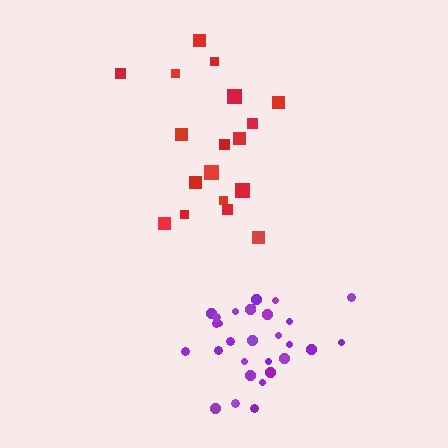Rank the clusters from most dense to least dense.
purple, red.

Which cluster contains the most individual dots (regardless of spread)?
Purple (29).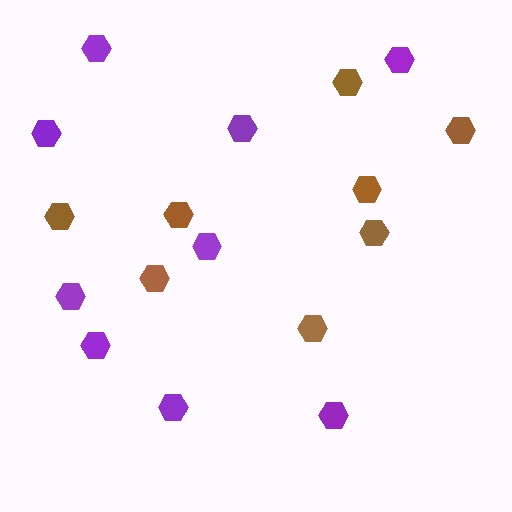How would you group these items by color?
There are 2 groups: one group of brown hexagons (8) and one group of purple hexagons (9).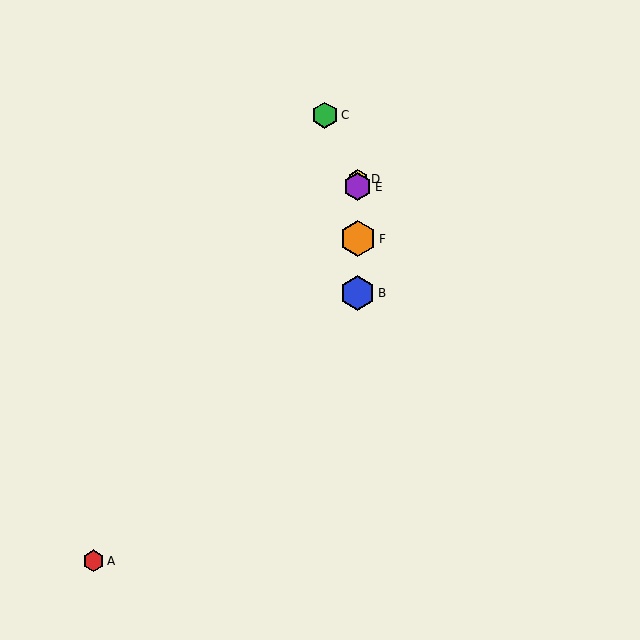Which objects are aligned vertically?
Objects B, D, E, F are aligned vertically.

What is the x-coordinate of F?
Object F is at x≈358.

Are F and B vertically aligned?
Yes, both are at x≈358.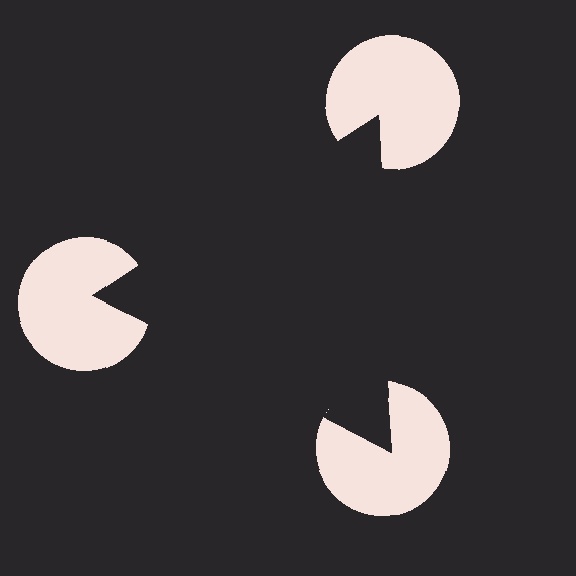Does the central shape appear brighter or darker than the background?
It typically appears slightly darker than the background, even though no actual brightness change is drawn.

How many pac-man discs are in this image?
There are 3 — one at each vertex of the illusory triangle.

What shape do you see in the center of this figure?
An illusory triangle — its edges are inferred from the aligned wedge cuts in the pac-man discs, not physically drawn.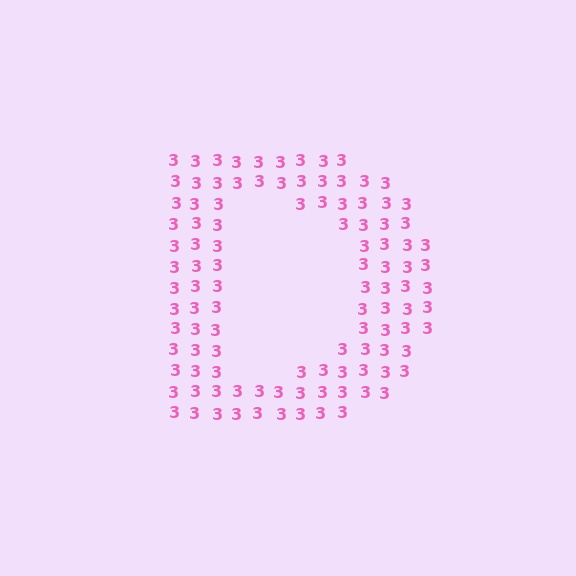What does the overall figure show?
The overall figure shows the letter D.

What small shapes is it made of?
It is made of small digit 3's.